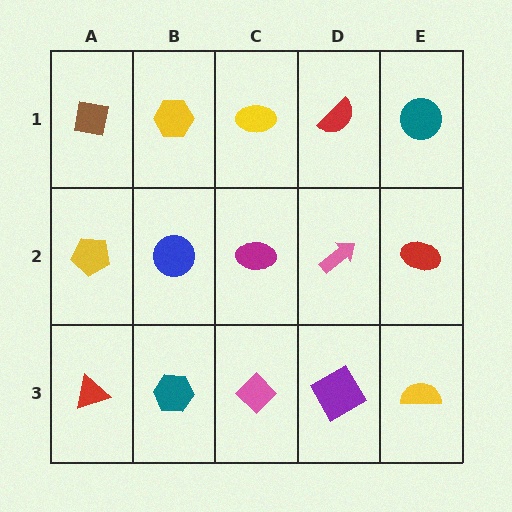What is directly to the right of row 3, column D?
A yellow semicircle.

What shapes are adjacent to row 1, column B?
A blue circle (row 2, column B), a brown square (row 1, column A), a yellow ellipse (row 1, column C).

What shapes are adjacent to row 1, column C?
A magenta ellipse (row 2, column C), a yellow hexagon (row 1, column B), a red semicircle (row 1, column D).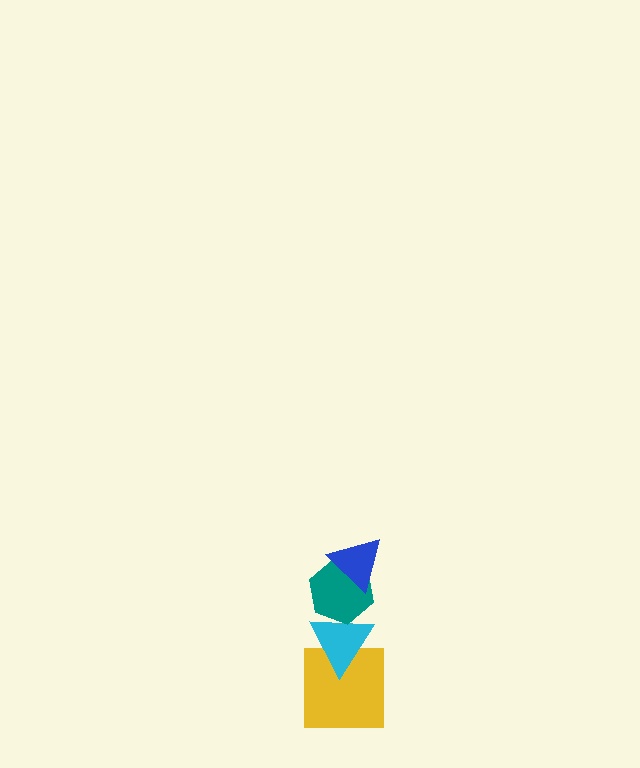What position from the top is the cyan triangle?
The cyan triangle is 3rd from the top.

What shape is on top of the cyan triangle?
The teal hexagon is on top of the cyan triangle.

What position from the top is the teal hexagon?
The teal hexagon is 2nd from the top.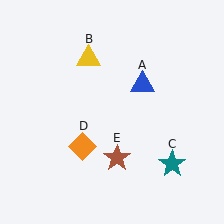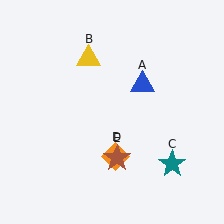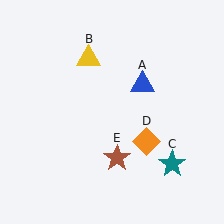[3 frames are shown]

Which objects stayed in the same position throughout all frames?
Blue triangle (object A) and yellow triangle (object B) and teal star (object C) and brown star (object E) remained stationary.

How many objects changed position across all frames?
1 object changed position: orange diamond (object D).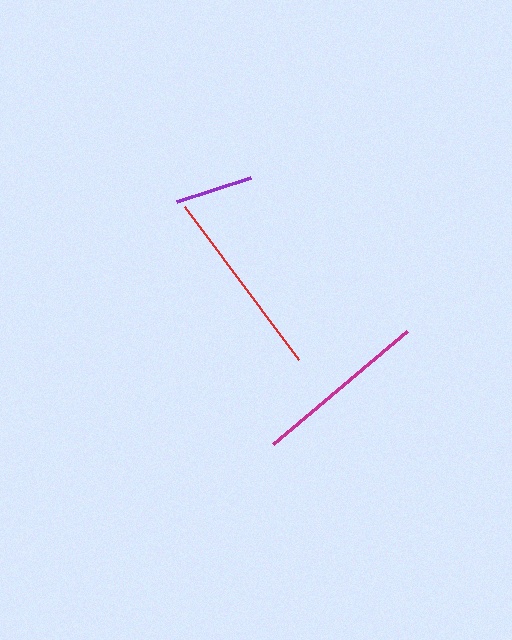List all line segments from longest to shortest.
From longest to shortest: red, magenta, purple.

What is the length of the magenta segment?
The magenta segment is approximately 175 pixels long.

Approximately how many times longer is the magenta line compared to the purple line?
The magenta line is approximately 2.2 times the length of the purple line.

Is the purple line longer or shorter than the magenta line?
The magenta line is longer than the purple line.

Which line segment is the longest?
The red line is the longest at approximately 191 pixels.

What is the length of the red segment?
The red segment is approximately 191 pixels long.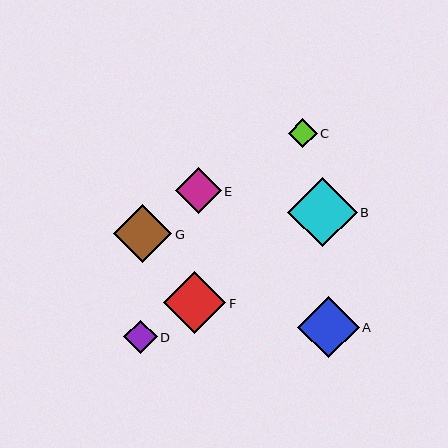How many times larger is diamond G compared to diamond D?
Diamond G is approximately 1.7 times the size of diamond D.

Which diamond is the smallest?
Diamond C is the smallest with a size of approximately 29 pixels.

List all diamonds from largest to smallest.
From largest to smallest: B, F, A, G, E, D, C.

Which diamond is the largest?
Diamond B is the largest with a size of approximately 70 pixels.